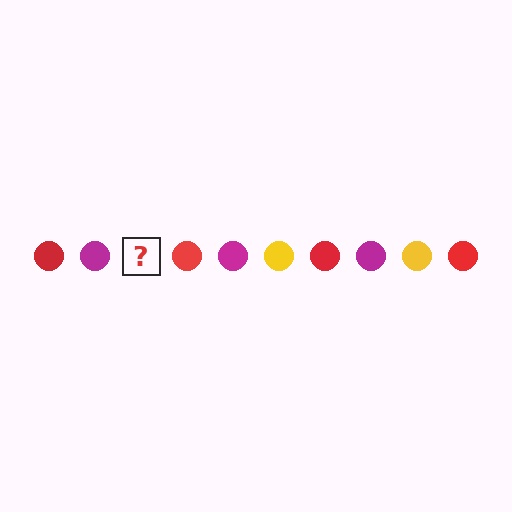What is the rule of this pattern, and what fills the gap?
The rule is that the pattern cycles through red, magenta, yellow circles. The gap should be filled with a yellow circle.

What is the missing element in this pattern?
The missing element is a yellow circle.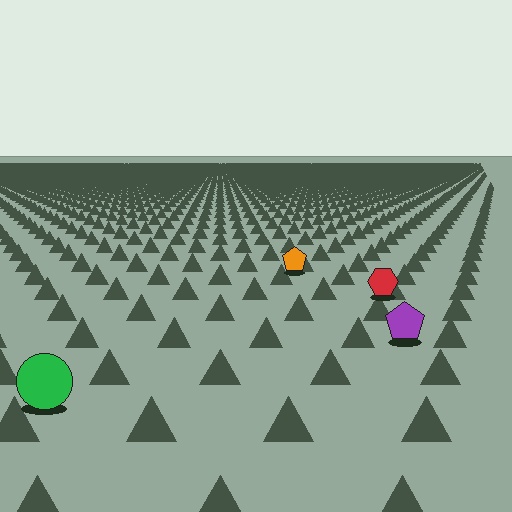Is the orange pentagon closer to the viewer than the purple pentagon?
No. The purple pentagon is closer — you can tell from the texture gradient: the ground texture is coarser near it.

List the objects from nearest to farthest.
From nearest to farthest: the green circle, the purple pentagon, the red hexagon, the orange pentagon.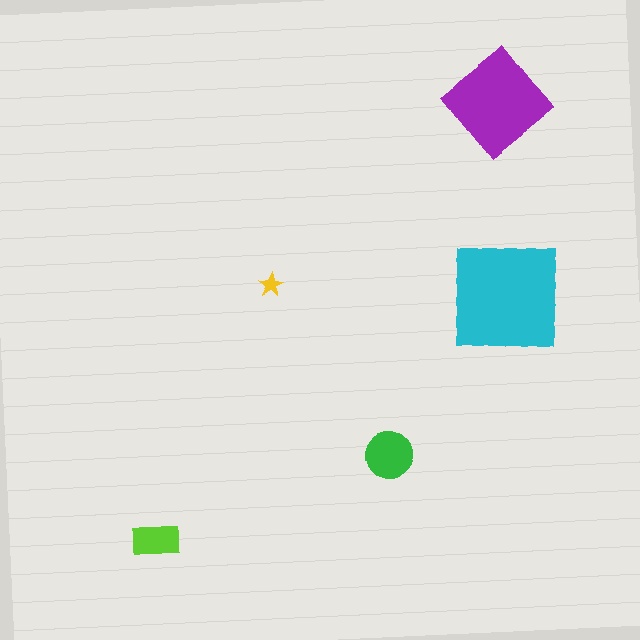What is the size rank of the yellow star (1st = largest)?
5th.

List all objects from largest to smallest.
The cyan square, the purple diamond, the green circle, the lime rectangle, the yellow star.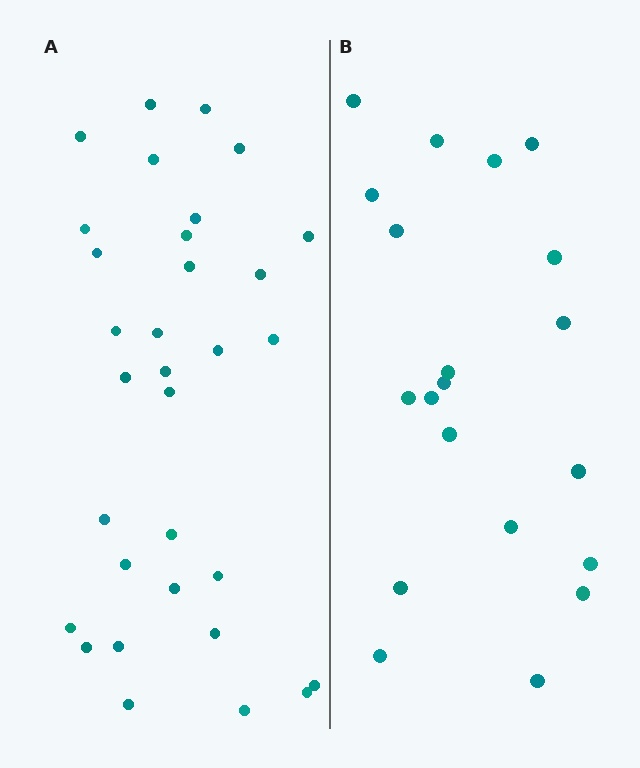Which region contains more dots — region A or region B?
Region A (the left region) has more dots.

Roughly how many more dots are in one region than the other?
Region A has roughly 12 or so more dots than region B.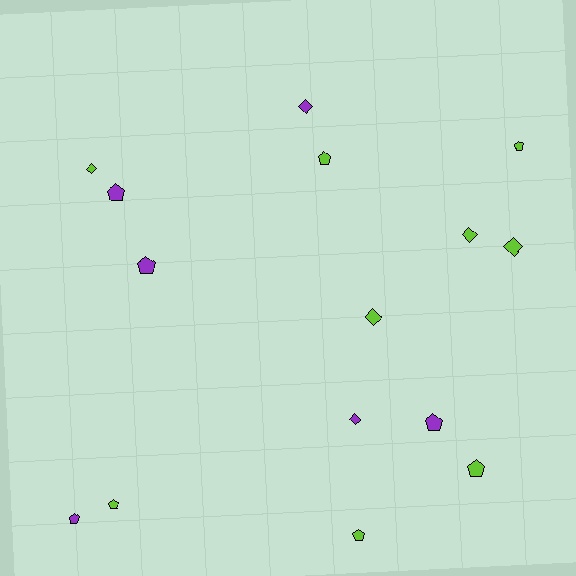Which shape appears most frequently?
Pentagon, with 9 objects.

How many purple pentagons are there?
There are 4 purple pentagons.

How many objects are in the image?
There are 15 objects.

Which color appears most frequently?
Lime, with 9 objects.